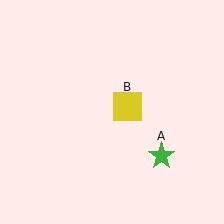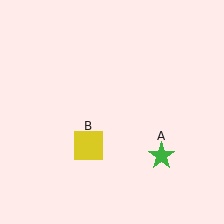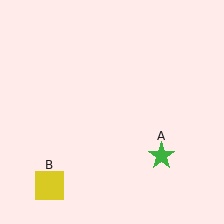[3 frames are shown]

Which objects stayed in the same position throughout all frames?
Green star (object A) remained stationary.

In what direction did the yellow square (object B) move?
The yellow square (object B) moved down and to the left.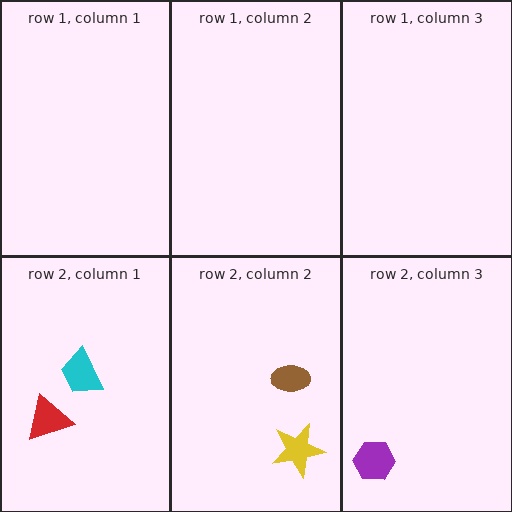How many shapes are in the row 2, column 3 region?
1.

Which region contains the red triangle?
The row 2, column 1 region.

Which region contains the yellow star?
The row 2, column 2 region.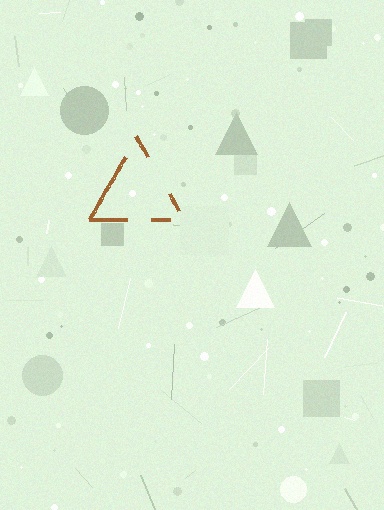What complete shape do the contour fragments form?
The contour fragments form a triangle.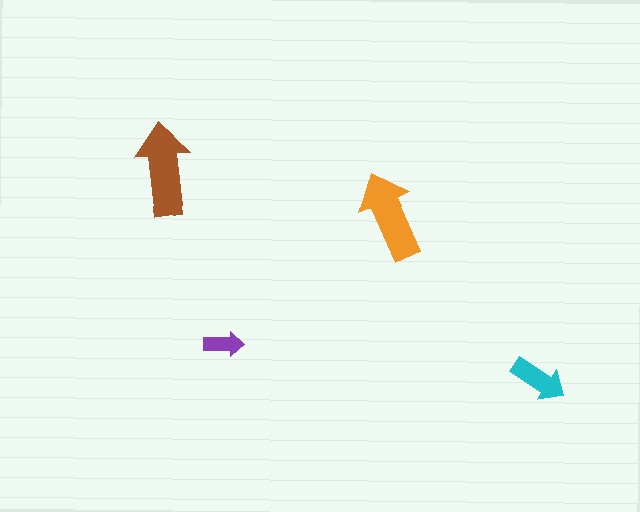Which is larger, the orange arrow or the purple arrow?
The orange one.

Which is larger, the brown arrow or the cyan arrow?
The brown one.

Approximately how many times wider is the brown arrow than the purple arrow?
About 2.5 times wider.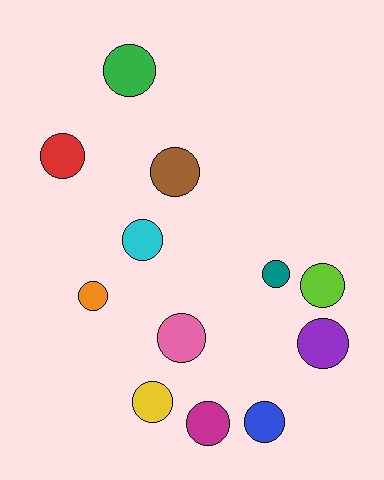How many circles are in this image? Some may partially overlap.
There are 12 circles.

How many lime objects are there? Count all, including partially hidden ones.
There is 1 lime object.